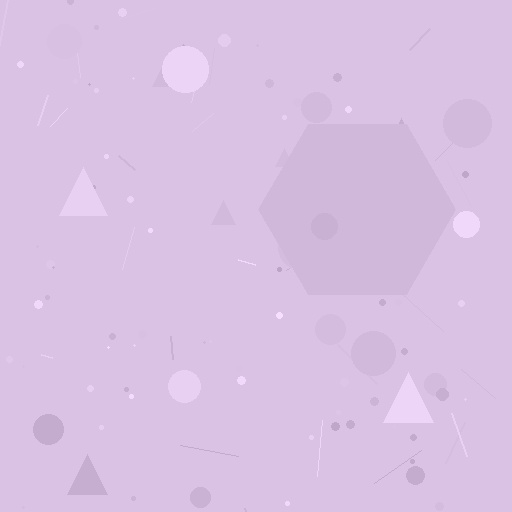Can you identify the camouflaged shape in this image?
The camouflaged shape is a hexagon.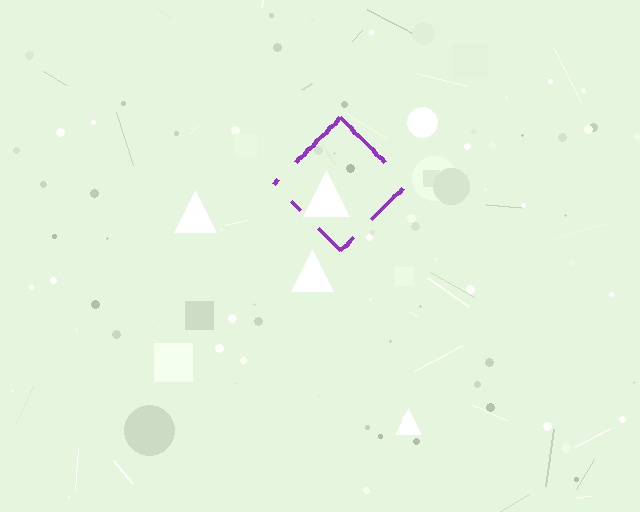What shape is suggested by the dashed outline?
The dashed outline suggests a diamond.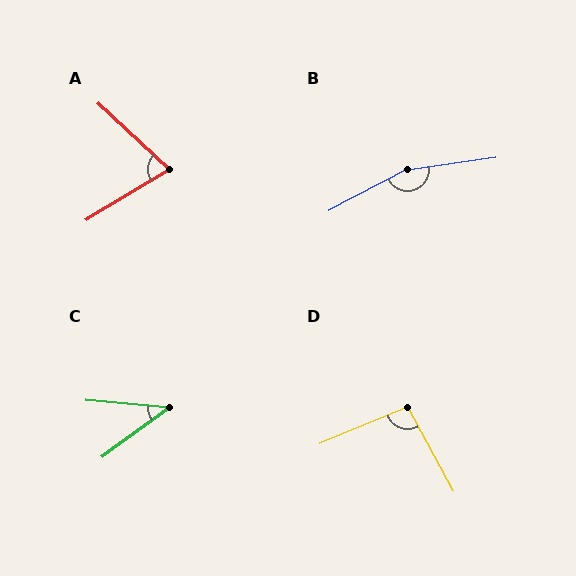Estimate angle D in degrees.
Approximately 96 degrees.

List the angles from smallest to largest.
C (41°), A (74°), D (96°), B (160°).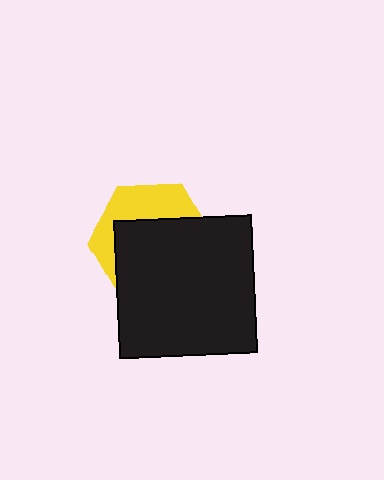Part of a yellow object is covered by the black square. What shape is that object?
It is a hexagon.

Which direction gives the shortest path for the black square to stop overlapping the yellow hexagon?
Moving down gives the shortest separation.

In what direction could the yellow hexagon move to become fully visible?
The yellow hexagon could move up. That would shift it out from behind the black square entirely.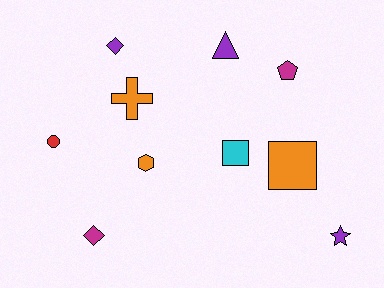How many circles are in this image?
There is 1 circle.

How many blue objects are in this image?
There are no blue objects.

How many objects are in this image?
There are 10 objects.